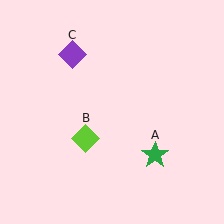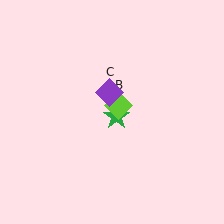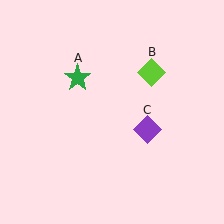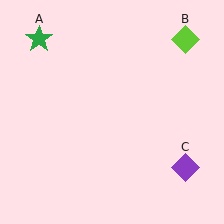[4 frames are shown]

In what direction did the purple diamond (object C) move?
The purple diamond (object C) moved down and to the right.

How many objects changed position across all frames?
3 objects changed position: green star (object A), lime diamond (object B), purple diamond (object C).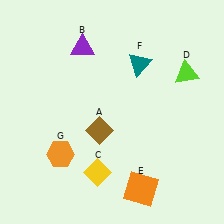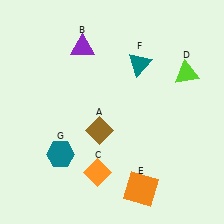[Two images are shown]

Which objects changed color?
C changed from yellow to orange. G changed from orange to teal.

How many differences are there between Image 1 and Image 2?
There are 2 differences between the two images.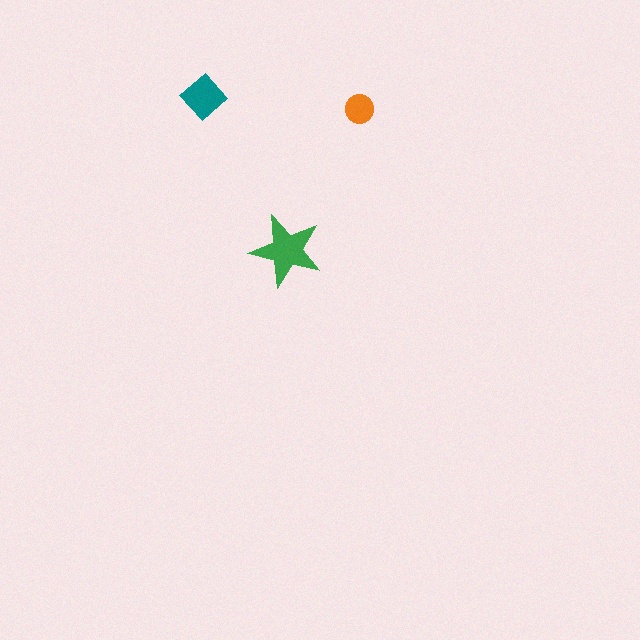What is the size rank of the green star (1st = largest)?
1st.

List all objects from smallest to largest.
The orange circle, the teal diamond, the green star.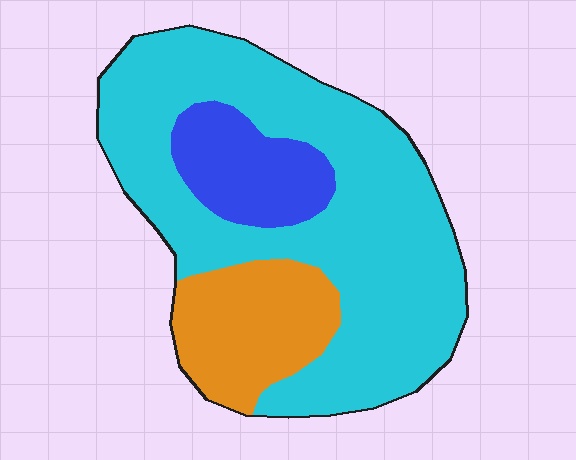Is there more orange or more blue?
Orange.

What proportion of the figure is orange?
Orange covers 19% of the figure.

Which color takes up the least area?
Blue, at roughly 15%.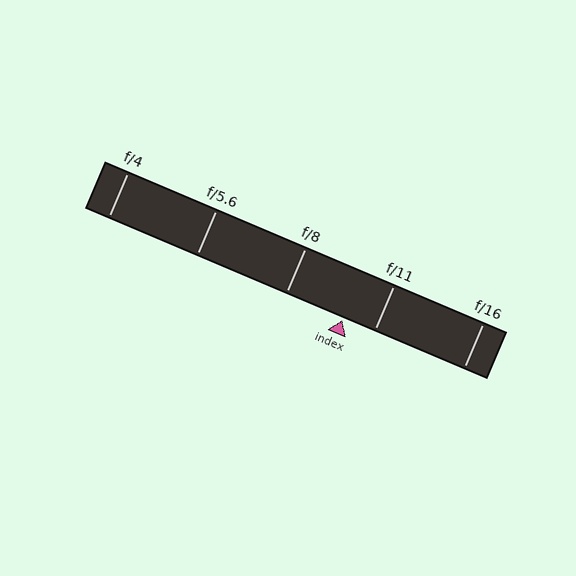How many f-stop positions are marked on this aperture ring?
There are 5 f-stop positions marked.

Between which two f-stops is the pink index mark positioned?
The index mark is between f/8 and f/11.